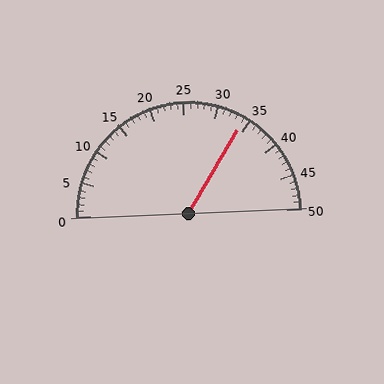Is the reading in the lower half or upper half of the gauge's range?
The reading is in the upper half of the range (0 to 50).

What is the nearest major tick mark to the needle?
The nearest major tick mark is 35.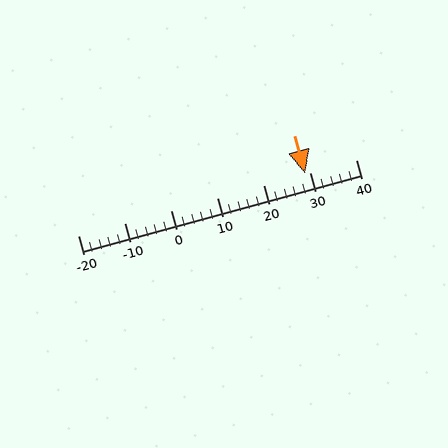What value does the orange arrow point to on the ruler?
The orange arrow points to approximately 29.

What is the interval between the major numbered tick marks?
The major tick marks are spaced 10 units apart.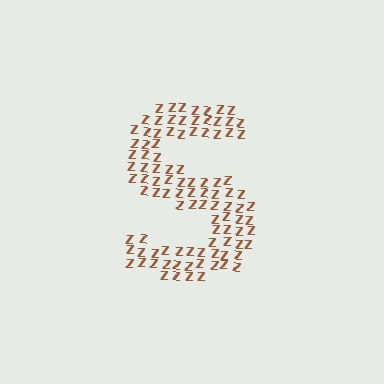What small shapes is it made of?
It is made of small letter Z's.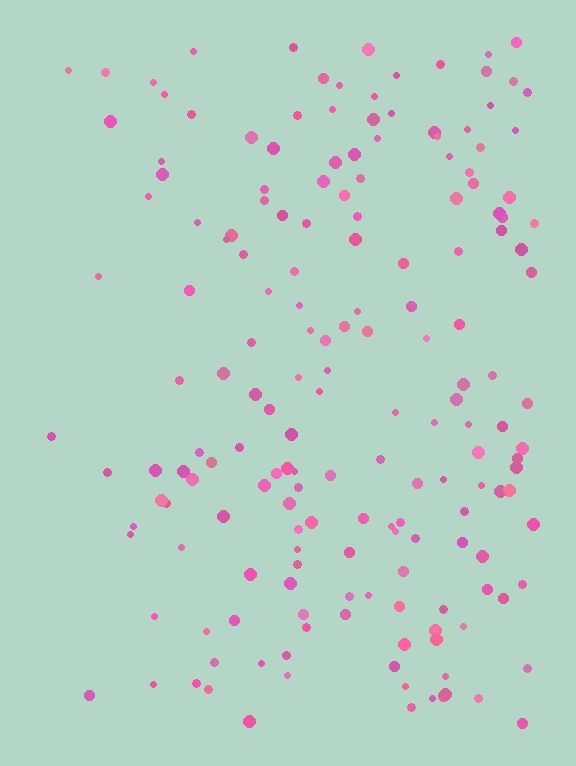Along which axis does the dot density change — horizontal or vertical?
Horizontal.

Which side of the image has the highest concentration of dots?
The right.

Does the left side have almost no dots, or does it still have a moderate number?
Still a moderate number, just noticeably fewer than the right.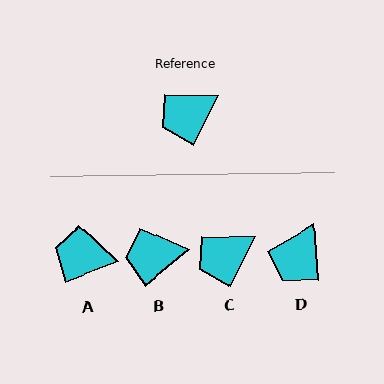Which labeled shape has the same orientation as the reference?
C.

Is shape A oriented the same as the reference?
No, it is off by about 43 degrees.